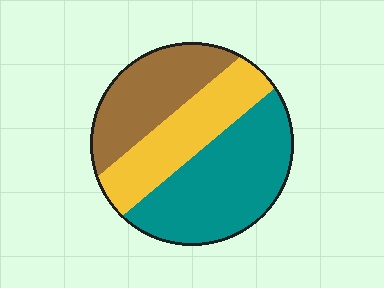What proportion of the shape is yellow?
Yellow takes up between a quarter and a half of the shape.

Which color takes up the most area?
Teal, at roughly 45%.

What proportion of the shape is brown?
Brown takes up about one quarter (1/4) of the shape.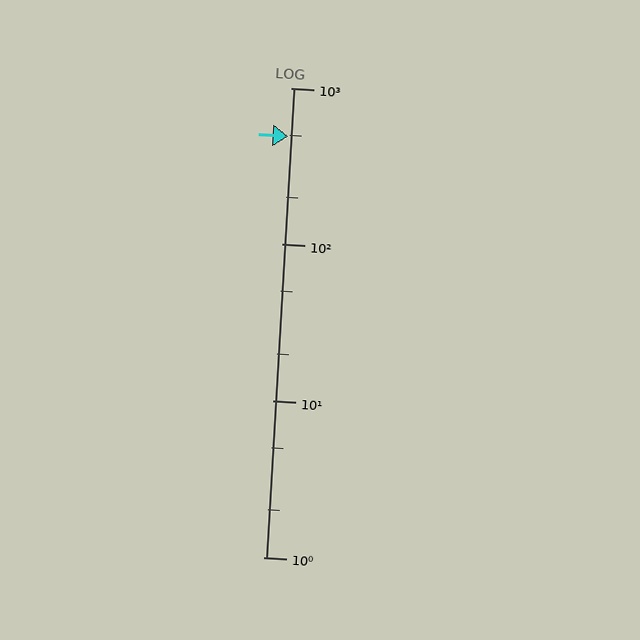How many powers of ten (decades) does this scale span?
The scale spans 3 decades, from 1 to 1000.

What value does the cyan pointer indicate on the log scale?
The pointer indicates approximately 490.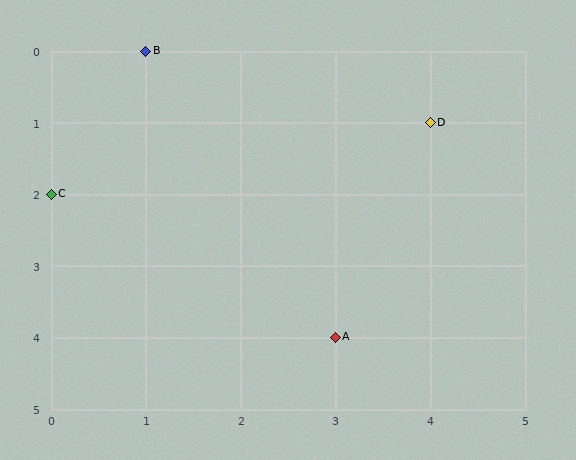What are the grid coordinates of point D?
Point D is at grid coordinates (4, 1).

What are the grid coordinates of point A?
Point A is at grid coordinates (3, 4).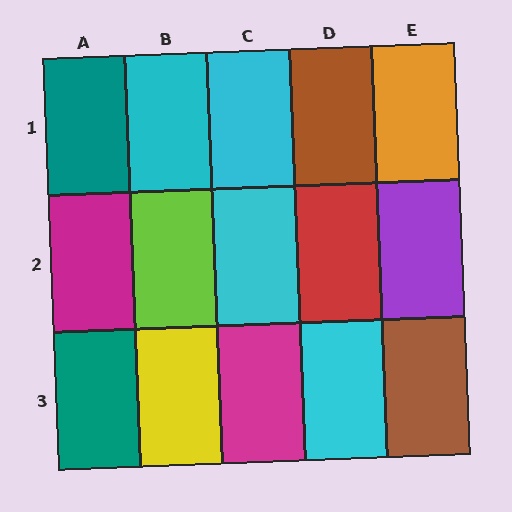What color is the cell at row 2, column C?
Cyan.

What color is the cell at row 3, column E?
Brown.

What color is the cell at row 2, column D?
Red.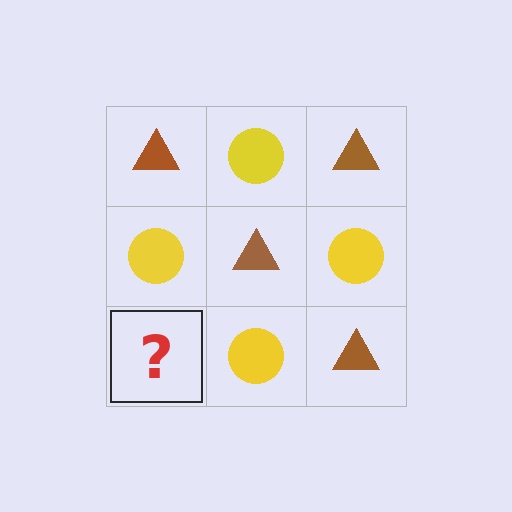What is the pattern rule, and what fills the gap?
The rule is that it alternates brown triangle and yellow circle in a checkerboard pattern. The gap should be filled with a brown triangle.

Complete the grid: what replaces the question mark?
The question mark should be replaced with a brown triangle.